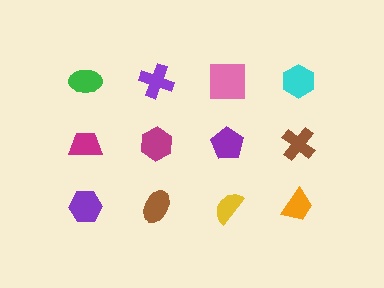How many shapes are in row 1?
4 shapes.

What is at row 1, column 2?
A purple cross.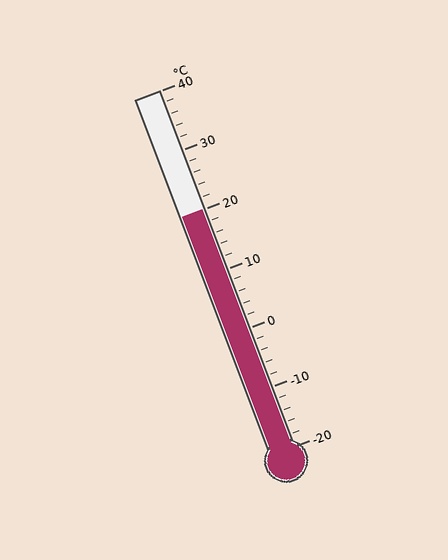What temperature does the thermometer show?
The thermometer shows approximately 20°C.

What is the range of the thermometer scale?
The thermometer scale ranges from -20°C to 40°C.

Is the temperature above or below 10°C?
The temperature is above 10°C.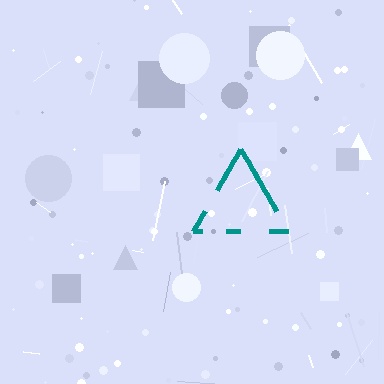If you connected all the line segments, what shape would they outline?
They would outline a triangle.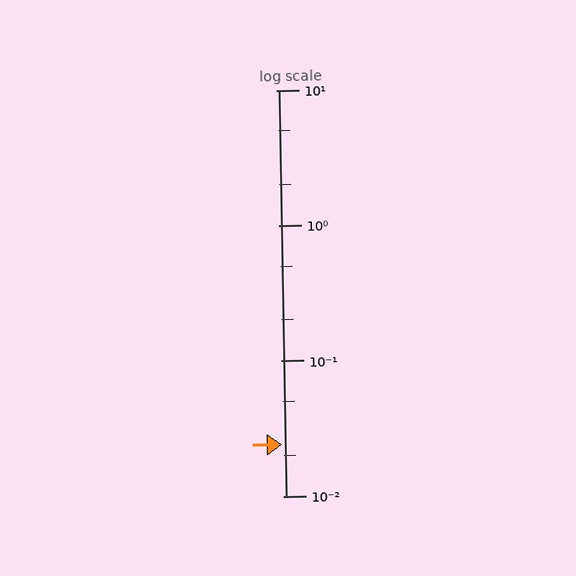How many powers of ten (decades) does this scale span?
The scale spans 3 decades, from 0.01 to 10.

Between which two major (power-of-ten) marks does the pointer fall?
The pointer is between 0.01 and 0.1.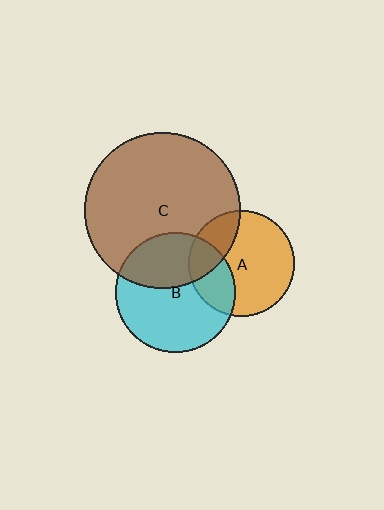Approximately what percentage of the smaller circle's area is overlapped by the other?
Approximately 30%.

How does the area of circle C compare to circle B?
Approximately 1.7 times.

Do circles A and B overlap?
Yes.